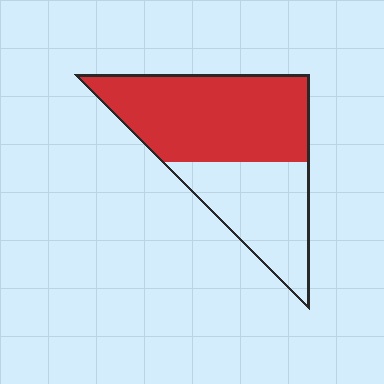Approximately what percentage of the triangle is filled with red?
Approximately 60%.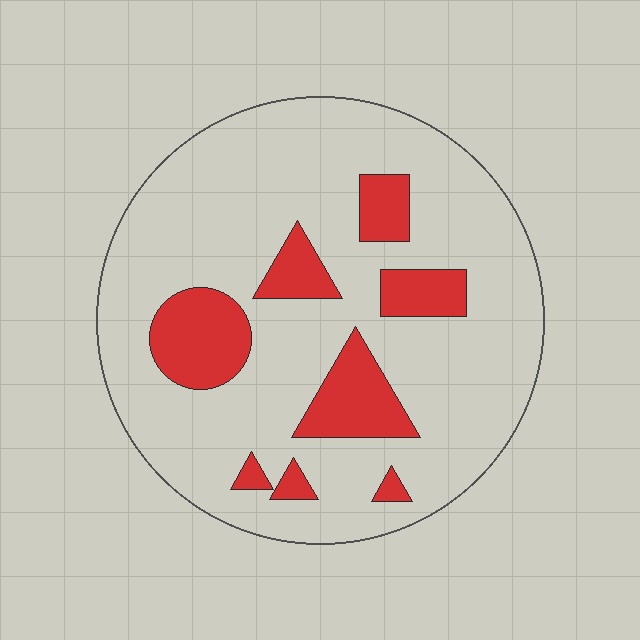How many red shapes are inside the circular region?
8.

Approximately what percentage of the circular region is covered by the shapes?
Approximately 20%.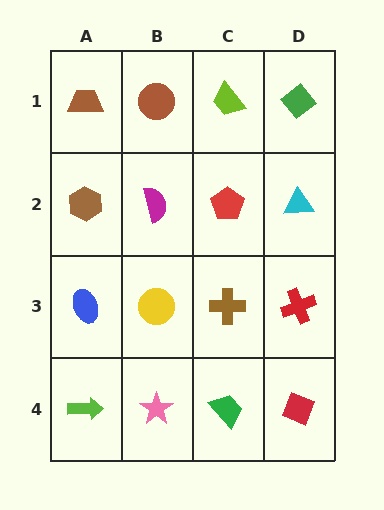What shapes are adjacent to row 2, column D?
A green diamond (row 1, column D), a red cross (row 3, column D), a red pentagon (row 2, column C).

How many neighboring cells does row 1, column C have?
3.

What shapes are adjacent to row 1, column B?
A magenta semicircle (row 2, column B), a brown trapezoid (row 1, column A), a lime trapezoid (row 1, column C).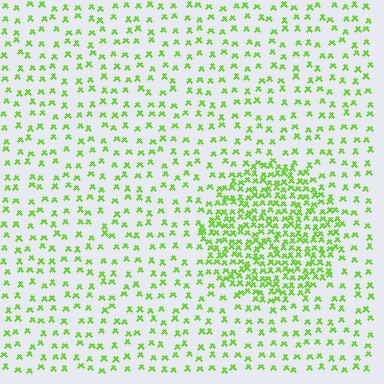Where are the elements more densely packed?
The elements are more densely packed inside the circle boundary.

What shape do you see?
I see a circle.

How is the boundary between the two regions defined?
The boundary is defined by a change in element density (approximately 2.7x ratio). All elements are the same color, size, and shape.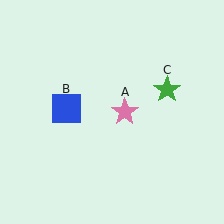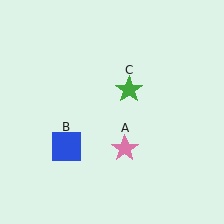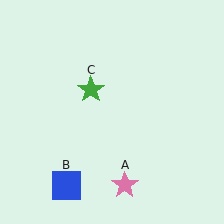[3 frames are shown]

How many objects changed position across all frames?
3 objects changed position: pink star (object A), blue square (object B), green star (object C).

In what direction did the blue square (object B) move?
The blue square (object B) moved down.